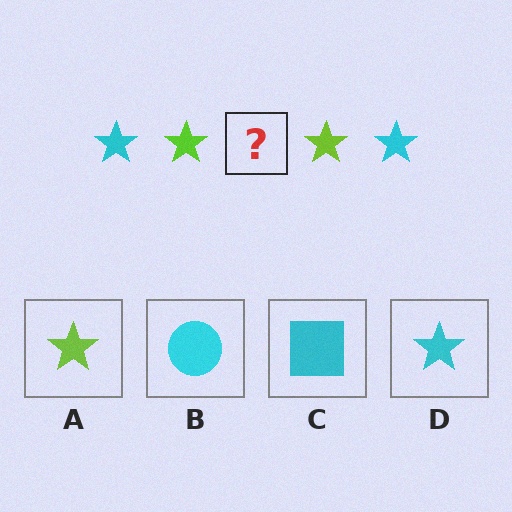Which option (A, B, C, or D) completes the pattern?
D.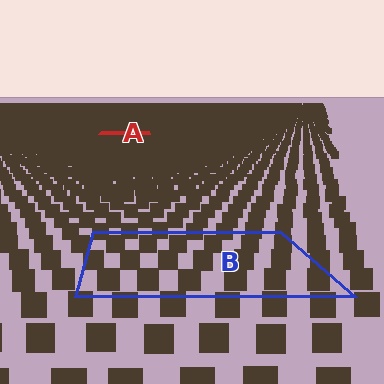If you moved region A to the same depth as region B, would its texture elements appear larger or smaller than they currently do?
They would appear larger. At a closer depth, the same texture elements are projected at a bigger on-screen size.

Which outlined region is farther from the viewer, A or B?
Region A is farther from the viewer — the texture elements inside it appear smaller and more densely packed.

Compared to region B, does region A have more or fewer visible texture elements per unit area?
Region A has more texture elements per unit area — they are packed more densely because it is farther away.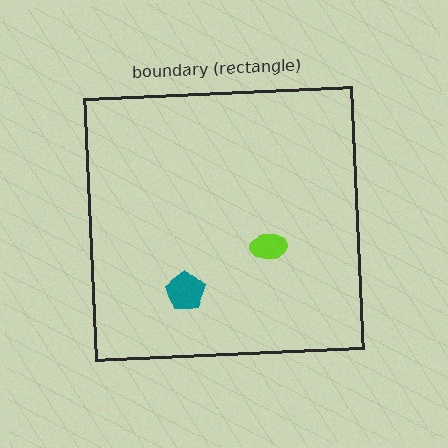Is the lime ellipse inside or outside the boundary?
Inside.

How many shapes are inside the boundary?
2 inside, 0 outside.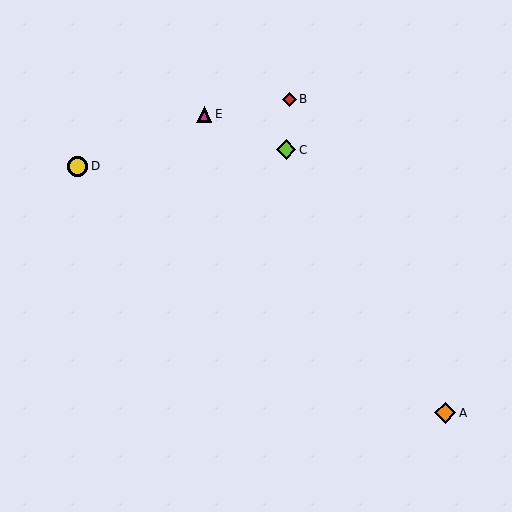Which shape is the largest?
The orange diamond (labeled A) is the largest.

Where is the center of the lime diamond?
The center of the lime diamond is at (286, 150).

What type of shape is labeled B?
Shape B is a red diamond.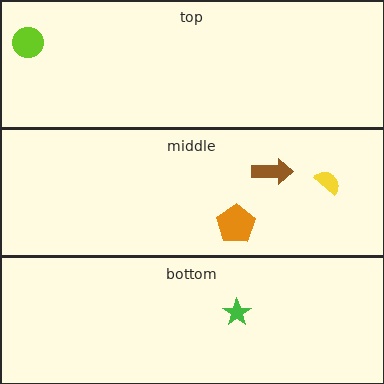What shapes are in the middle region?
The orange pentagon, the yellow semicircle, the brown arrow.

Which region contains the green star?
The bottom region.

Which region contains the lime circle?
The top region.